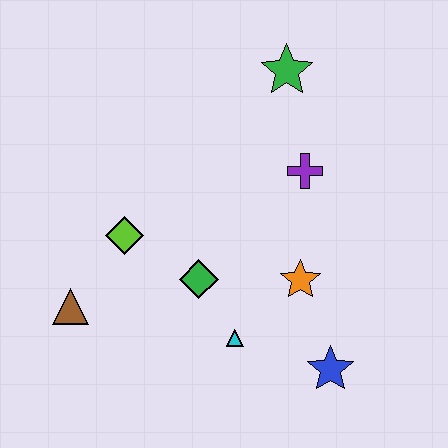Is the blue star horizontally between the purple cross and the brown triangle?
No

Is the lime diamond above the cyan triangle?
Yes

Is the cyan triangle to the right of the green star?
No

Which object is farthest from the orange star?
The brown triangle is farthest from the orange star.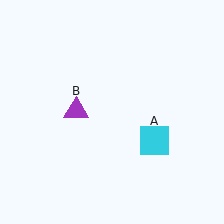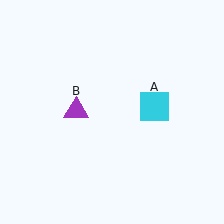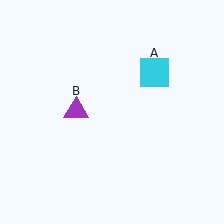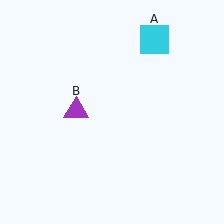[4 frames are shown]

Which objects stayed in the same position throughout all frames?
Purple triangle (object B) remained stationary.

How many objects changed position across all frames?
1 object changed position: cyan square (object A).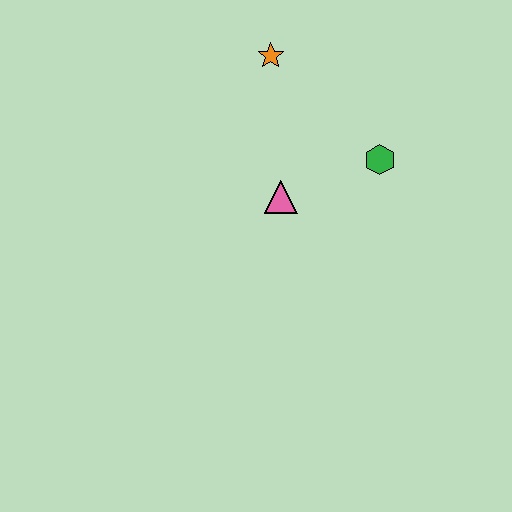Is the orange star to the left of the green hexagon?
Yes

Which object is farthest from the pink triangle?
The orange star is farthest from the pink triangle.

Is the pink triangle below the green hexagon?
Yes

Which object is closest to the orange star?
The pink triangle is closest to the orange star.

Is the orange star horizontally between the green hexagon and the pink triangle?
No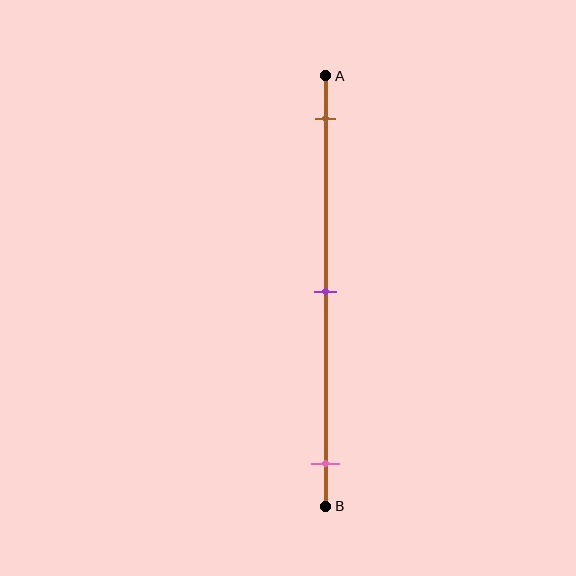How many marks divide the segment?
There are 3 marks dividing the segment.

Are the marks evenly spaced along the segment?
Yes, the marks are approximately evenly spaced.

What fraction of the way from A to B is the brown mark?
The brown mark is approximately 10% (0.1) of the way from A to B.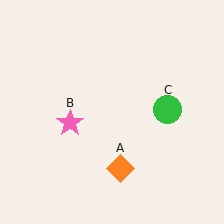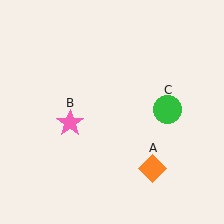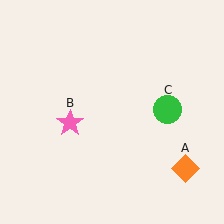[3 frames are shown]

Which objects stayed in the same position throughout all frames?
Pink star (object B) and green circle (object C) remained stationary.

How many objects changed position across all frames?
1 object changed position: orange diamond (object A).